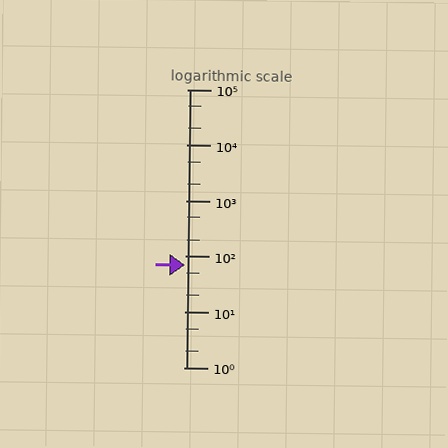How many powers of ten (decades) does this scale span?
The scale spans 5 decades, from 1 to 100000.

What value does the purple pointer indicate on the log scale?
The pointer indicates approximately 69.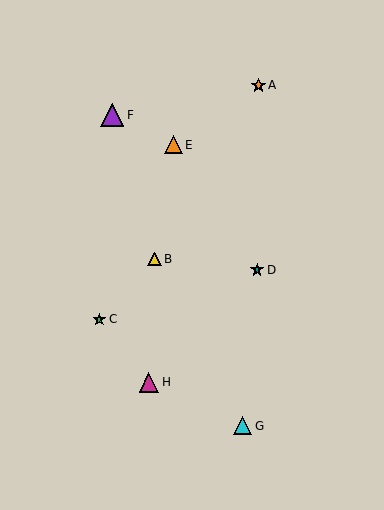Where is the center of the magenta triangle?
The center of the magenta triangle is at (149, 382).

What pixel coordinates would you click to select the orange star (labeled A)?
Click at (258, 85) to select the orange star A.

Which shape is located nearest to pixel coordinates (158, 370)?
The magenta triangle (labeled H) at (149, 382) is nearest to that location.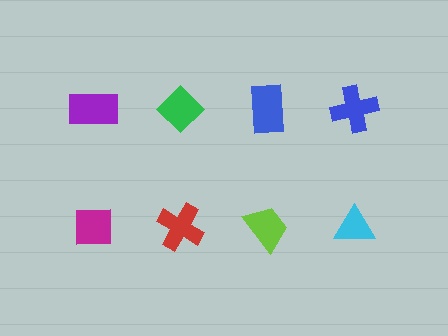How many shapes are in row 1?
4 shapes.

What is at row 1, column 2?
A green diamond.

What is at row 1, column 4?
A blue cross.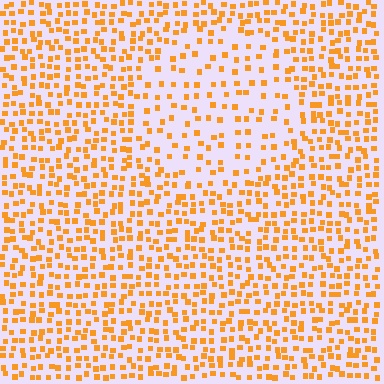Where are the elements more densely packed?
The elements are more densely packed outside the circle boundary.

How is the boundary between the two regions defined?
The boundary is defined by a change in element density (approximately 2.0x ratio). All elements are the same color, size, and shape.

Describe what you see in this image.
The image contains small orange elements arranged at two different densities. A circle-shaped region is visible where the elements are less densely packed than the surrounding area.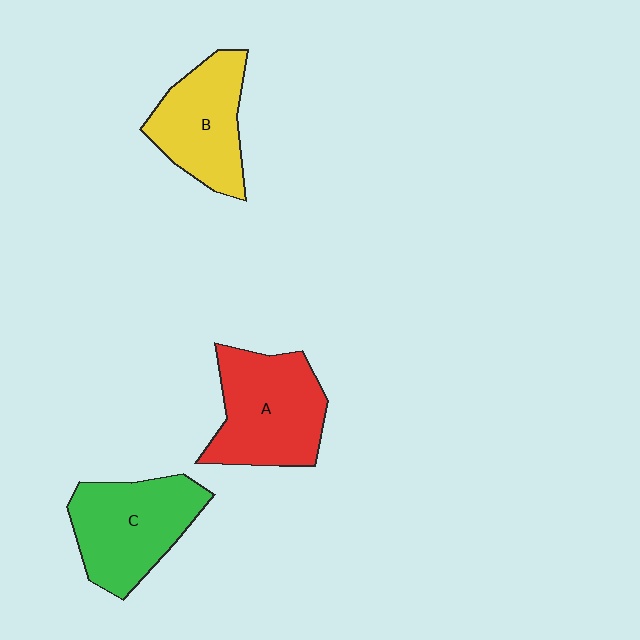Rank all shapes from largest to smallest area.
From largest to smallest: A (red), C (green), B (yellow).